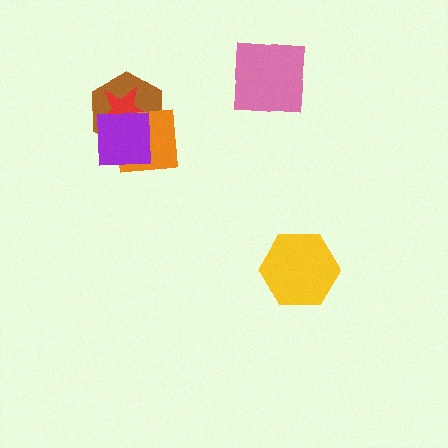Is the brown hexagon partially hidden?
Yes, it is partially covered by another shape.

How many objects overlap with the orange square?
3 objects overlap with the orange square.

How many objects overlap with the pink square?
0 objects overlap with the pink square.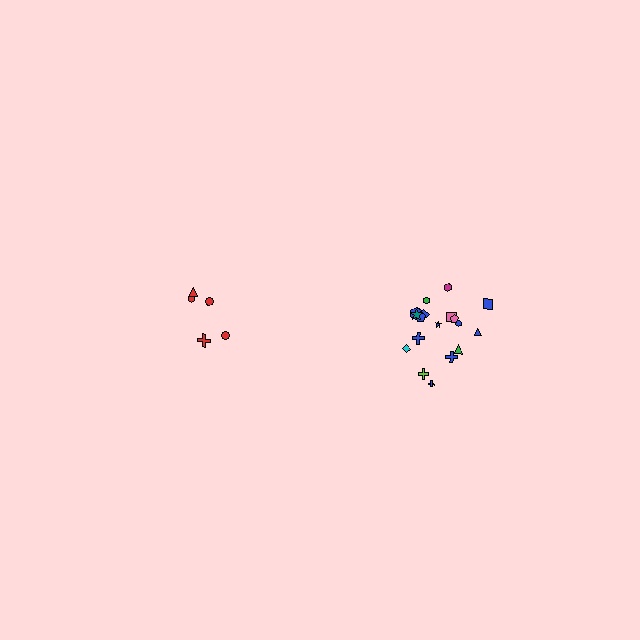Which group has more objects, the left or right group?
The right group.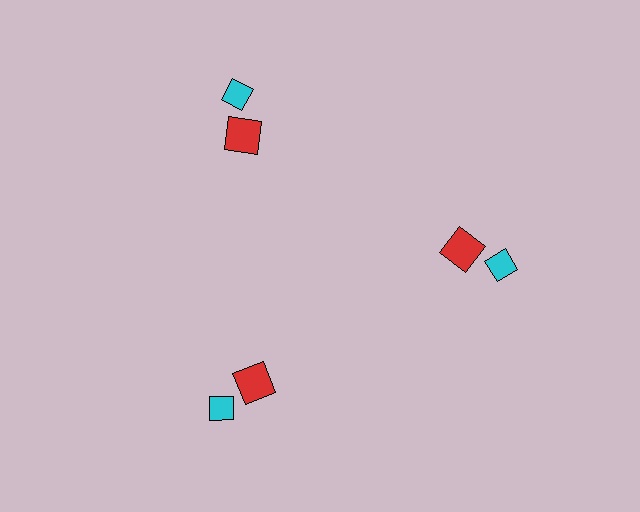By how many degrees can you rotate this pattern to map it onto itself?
The pattern maps onto itself every 120 degrees of rotation.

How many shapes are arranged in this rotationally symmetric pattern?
There are 6 shapes, arranged in 3 groups of 2.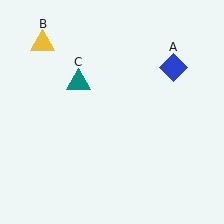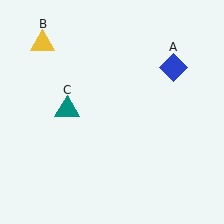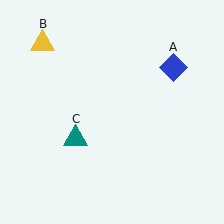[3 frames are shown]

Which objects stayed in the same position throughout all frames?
Blue diamond (object A) and yellow triangle (object B) remained stationary.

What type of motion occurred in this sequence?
The teal triangle (object C) rotated counterclockwise around the center of the scene.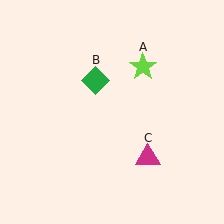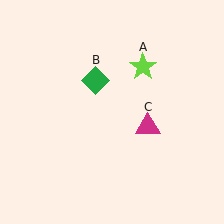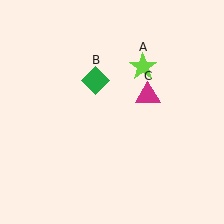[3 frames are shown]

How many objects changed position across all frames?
1 object changed position: magenta triangle (object C).